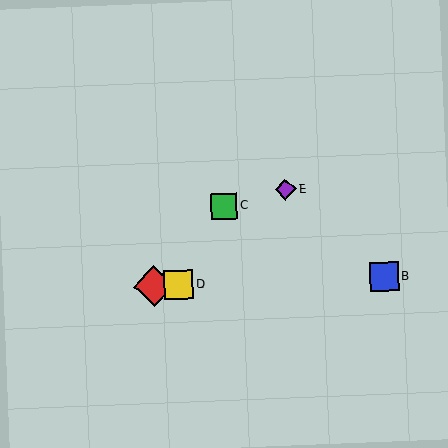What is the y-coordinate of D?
Object D is at y≈285.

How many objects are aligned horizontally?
3 objects (A, B, D) are aligned horizontally.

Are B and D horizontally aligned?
Yes, both are at y≈277.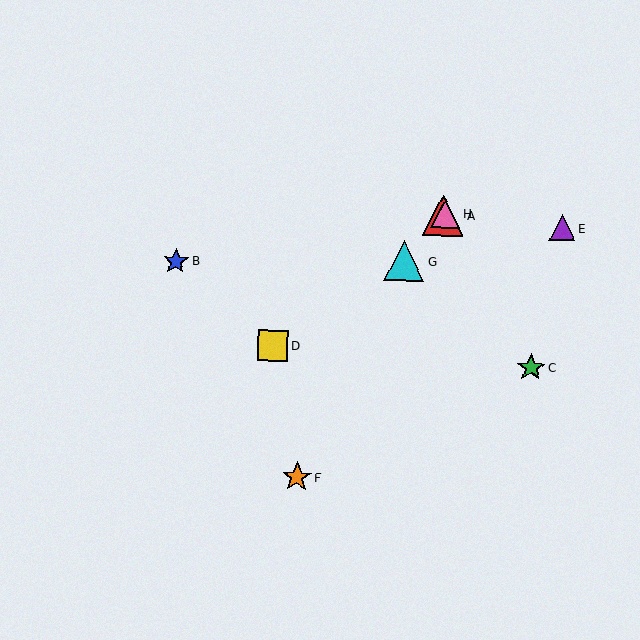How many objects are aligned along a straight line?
3 objects (A, G, H) are aligned along a straight line.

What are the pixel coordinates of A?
Object A is at (443, 216).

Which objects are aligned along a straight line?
Objects A, G, H are aligned along a straight line.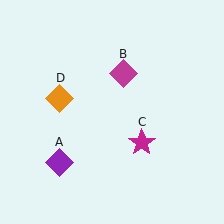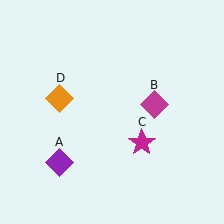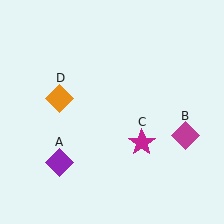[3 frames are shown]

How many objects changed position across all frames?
1 object changed position: magenta diamond (object B).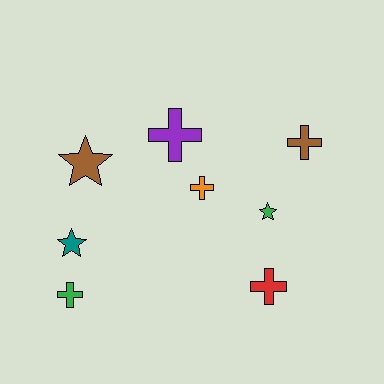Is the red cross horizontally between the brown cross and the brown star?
Yes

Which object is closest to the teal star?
The green cross is closest to the teal star.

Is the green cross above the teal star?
No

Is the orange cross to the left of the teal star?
No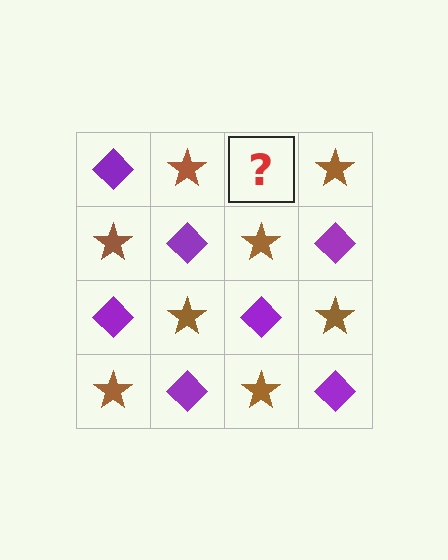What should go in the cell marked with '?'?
The missing cell should contain a purple diamond.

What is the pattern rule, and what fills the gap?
The rule is that it alternates purple diamond and brown star in a checkerboard pattern. The gap should be filled with a purple diamond.